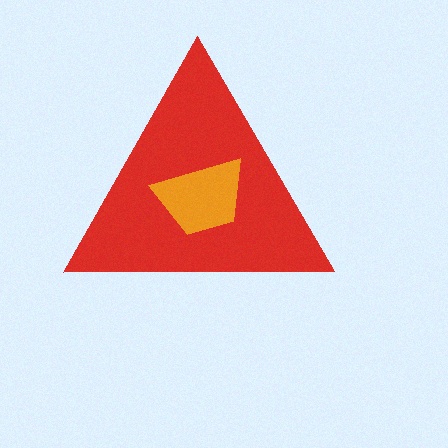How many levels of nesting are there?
2.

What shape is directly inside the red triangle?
The orange trapezoid.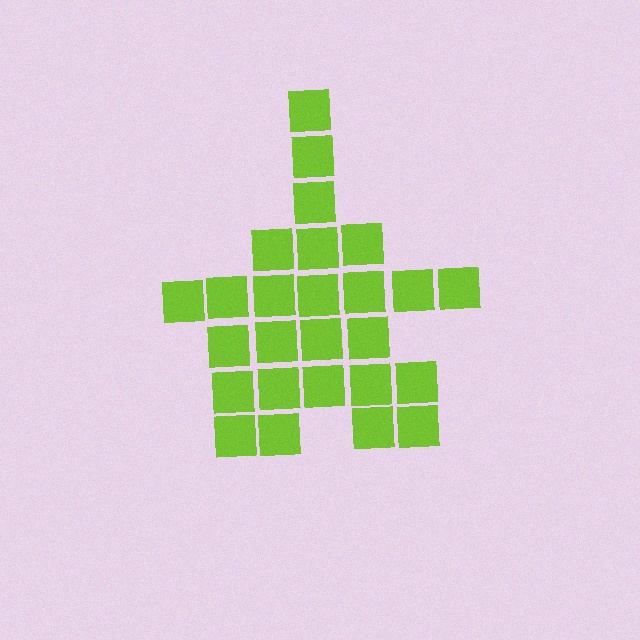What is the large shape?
The large shape is a star.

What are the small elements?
The small elements are squares.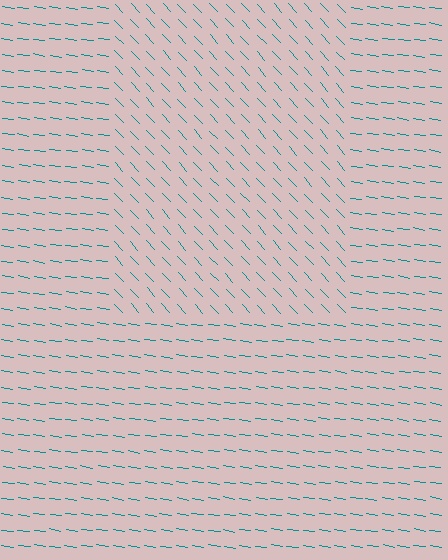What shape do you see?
I see a rectangle.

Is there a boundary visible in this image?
Yes, there is a texture boundary formed by a change in line orientation.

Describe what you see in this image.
The image is filled with small teal line segments. A rectangle region in the image has lines oriented differently from the surrounding lines, creating a visible texture boundary.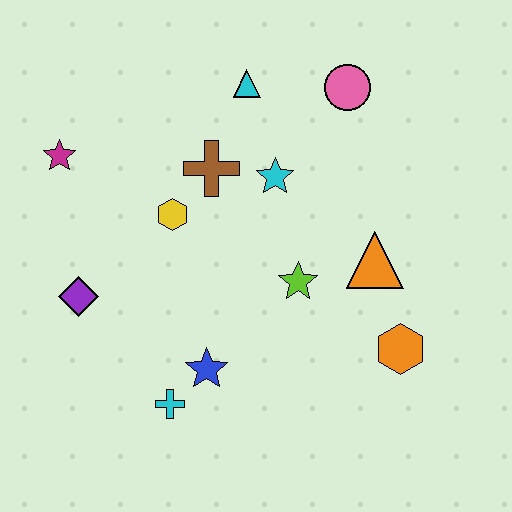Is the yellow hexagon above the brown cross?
No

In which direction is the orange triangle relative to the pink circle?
The orange triangle is below the pink circle.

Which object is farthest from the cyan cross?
The pink circle is farthest from the cyan cross.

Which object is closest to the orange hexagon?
The orange triangle is closest to the orange hexagon.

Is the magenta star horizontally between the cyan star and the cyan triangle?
No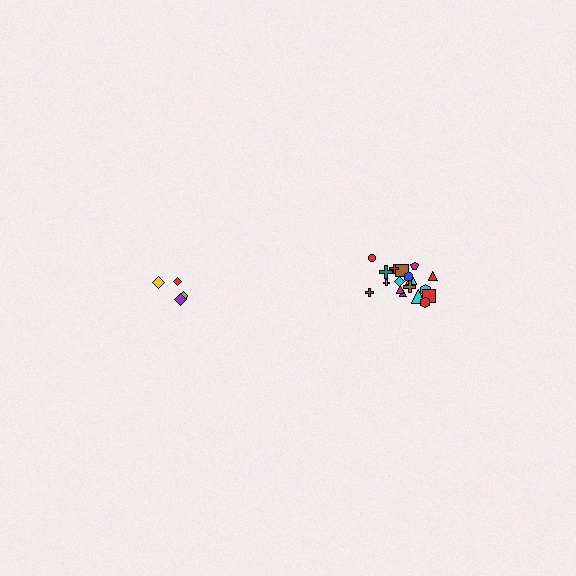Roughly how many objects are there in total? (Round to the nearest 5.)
Roughly 20 objects in total.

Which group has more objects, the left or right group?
The right group.